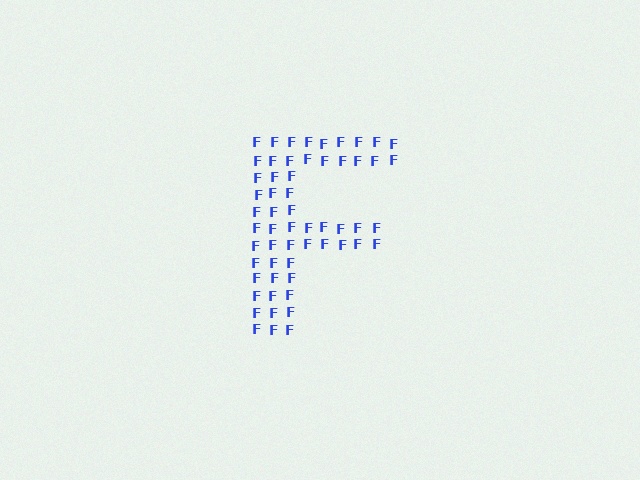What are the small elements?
The small elements are letter F's.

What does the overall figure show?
The overall figure shows the letter F.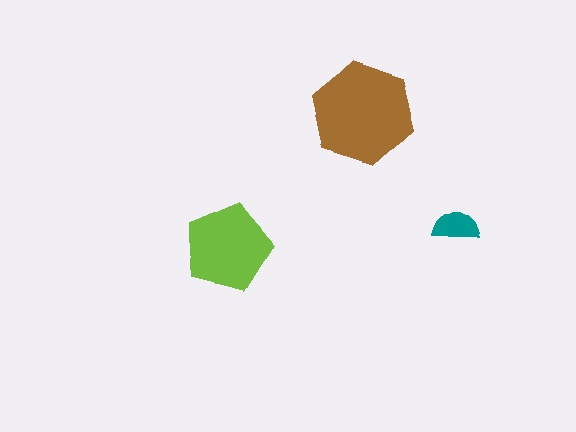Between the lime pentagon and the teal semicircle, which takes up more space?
The lime pentagon.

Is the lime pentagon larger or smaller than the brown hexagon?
Smaller.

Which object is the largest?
The brown hexagon.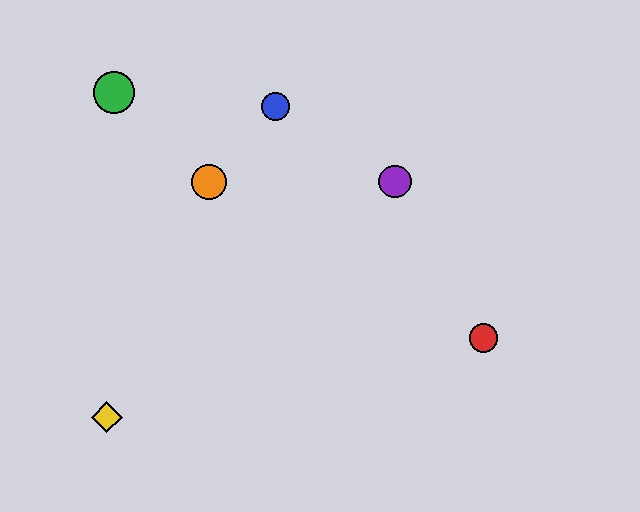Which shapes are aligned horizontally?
The purple circle, the orange circle are aligned horizontally.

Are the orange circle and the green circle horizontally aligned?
No, the orange circle is at y≈182 and the green circle is at y≈93.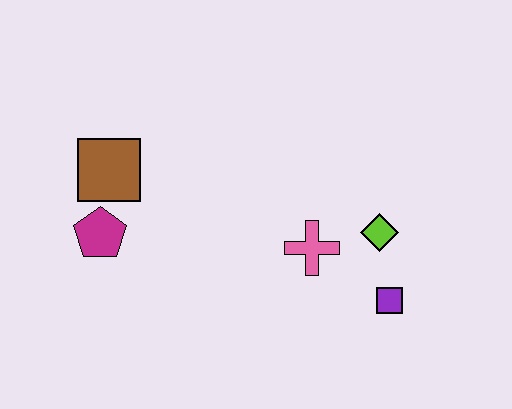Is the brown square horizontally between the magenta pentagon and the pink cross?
Yes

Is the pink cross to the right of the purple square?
No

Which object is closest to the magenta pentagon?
The brown square is closest to the magenta pentagon.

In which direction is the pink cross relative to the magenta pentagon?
The pink cross is to the right of the magenta pentagon.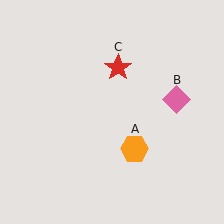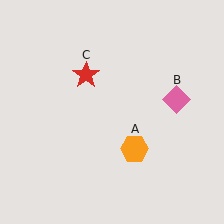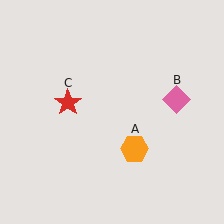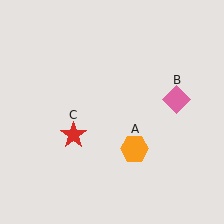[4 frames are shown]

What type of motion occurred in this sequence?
The red star (object C) rotated counterclockwise around the center of the scene.